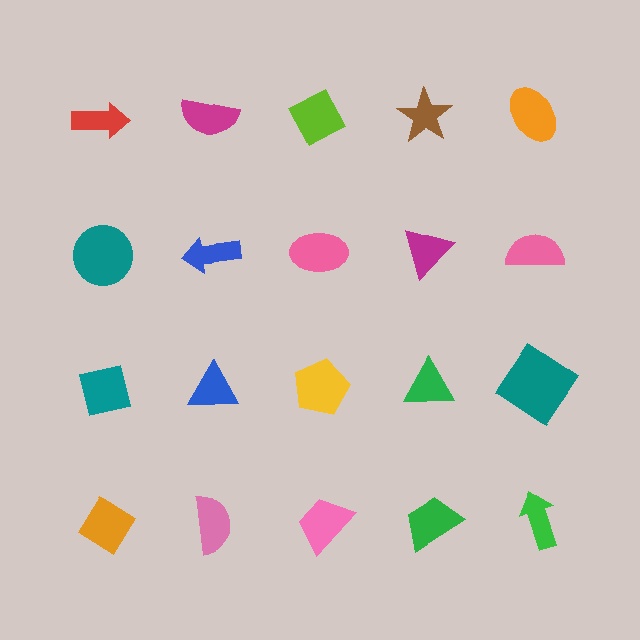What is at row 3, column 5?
A teal diamond.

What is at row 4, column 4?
A green trapezoid.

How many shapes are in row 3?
5 shapes.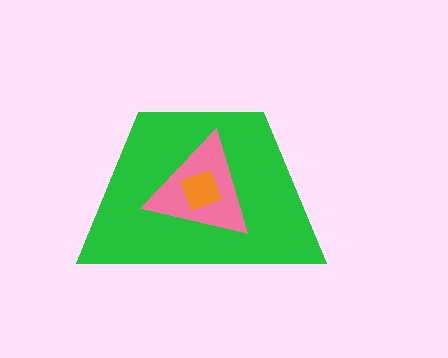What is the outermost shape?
The green trapezoid.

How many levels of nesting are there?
3.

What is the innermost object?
The orange square.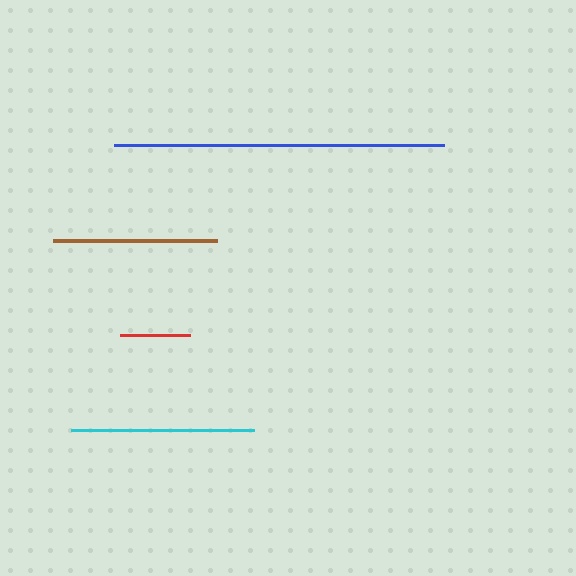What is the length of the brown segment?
The brown segment is approximately 165 pixels long.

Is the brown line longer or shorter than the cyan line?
The cyan line is longer than the brown line.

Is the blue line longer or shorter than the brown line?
The blue line is longer than the brown line.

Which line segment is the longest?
The blue line is the longest at approximately 329 pixels.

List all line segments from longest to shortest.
From longest to shortest: blue, cyan, brown, red.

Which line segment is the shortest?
The red line is the shortest at approximately 71 pixels.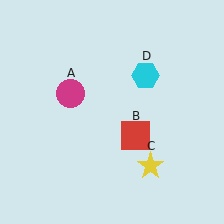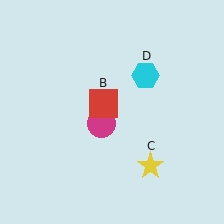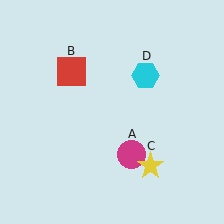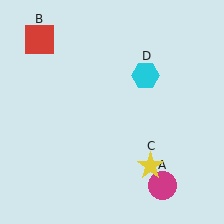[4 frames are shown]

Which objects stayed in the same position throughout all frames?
Yellow star (object C) and cyan hexagon (object D) remained stationary.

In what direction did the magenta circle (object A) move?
The magenta circle (object A) moved down and to the right.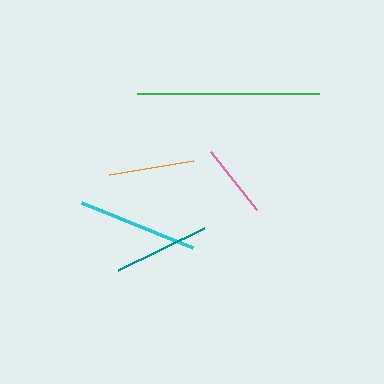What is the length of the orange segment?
The orange segment is approximately 85 pixels long.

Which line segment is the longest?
The green line is the longest at approximately 182 pixels.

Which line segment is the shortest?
The pink line is the shortest at approximately 75 pixels.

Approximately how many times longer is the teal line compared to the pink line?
The teal line is approximately 1.3 times the length of the pink line.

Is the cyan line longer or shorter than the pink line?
The cyan line is longer than the pink line.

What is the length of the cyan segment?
The cyan segment is approximately 119 pixels long.